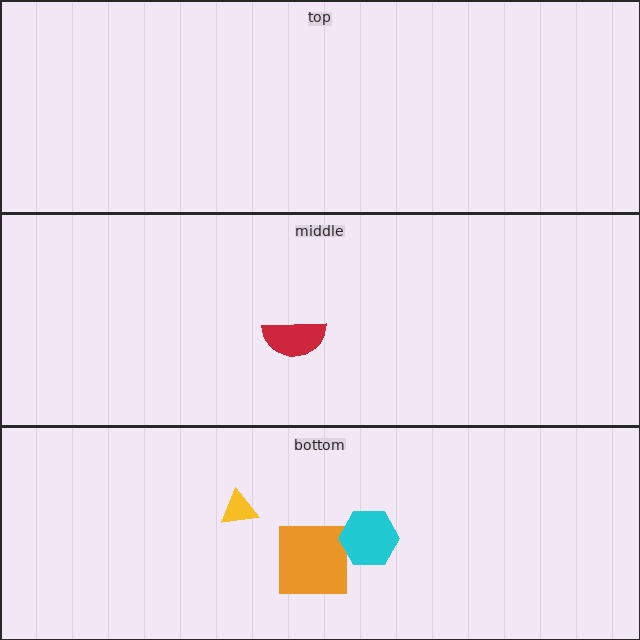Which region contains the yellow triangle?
The bottom region.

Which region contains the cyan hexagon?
The bottom region.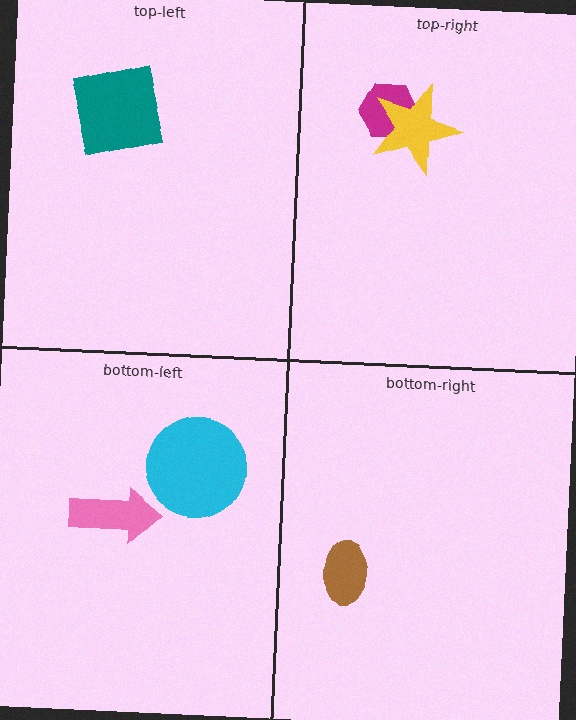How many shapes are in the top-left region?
1.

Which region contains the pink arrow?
The bottom-left region.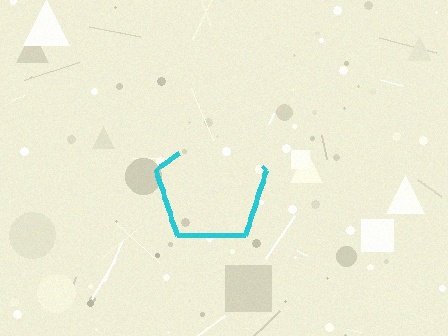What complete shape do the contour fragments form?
The contour fragments form a pentagon.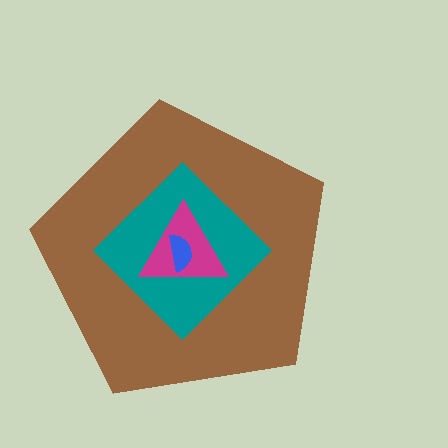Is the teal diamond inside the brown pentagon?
Yes.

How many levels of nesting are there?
4.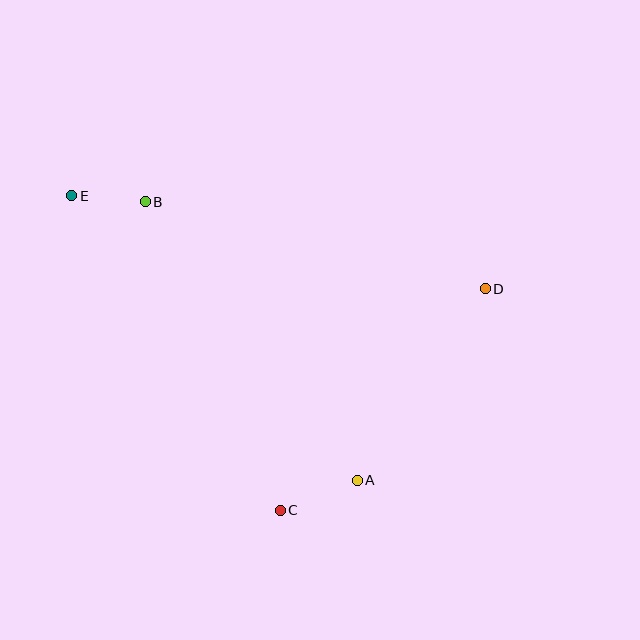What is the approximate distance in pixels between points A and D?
The distance between A and D is approximately 230 pixels.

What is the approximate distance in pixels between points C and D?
The distance between C and D is approximately 302 pixels.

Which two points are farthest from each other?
Points D and E are farthest from each other.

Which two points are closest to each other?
Points B and E are closest to each other.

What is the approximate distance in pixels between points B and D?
The distance between B and D is approximately 351 pixels.